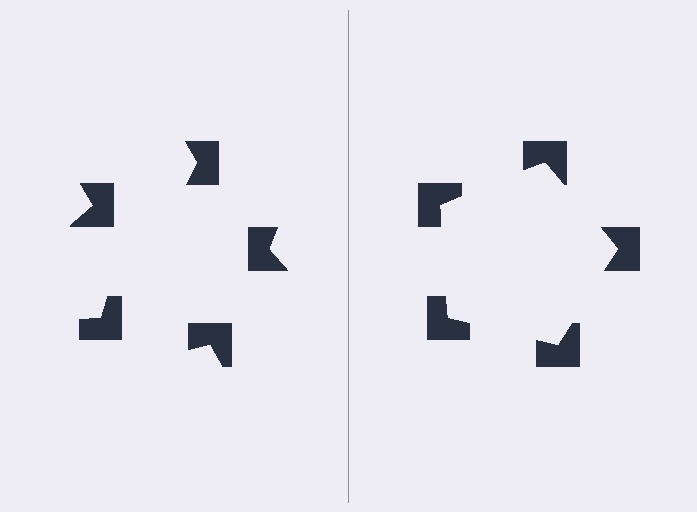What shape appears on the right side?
An illusory pentagon.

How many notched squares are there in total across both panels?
10 — 5 on each side.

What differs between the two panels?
The notched squares are positioned identically on both sides; only the wedge orientations differ. On the right they align to a pentagon; on the left they are misaligned.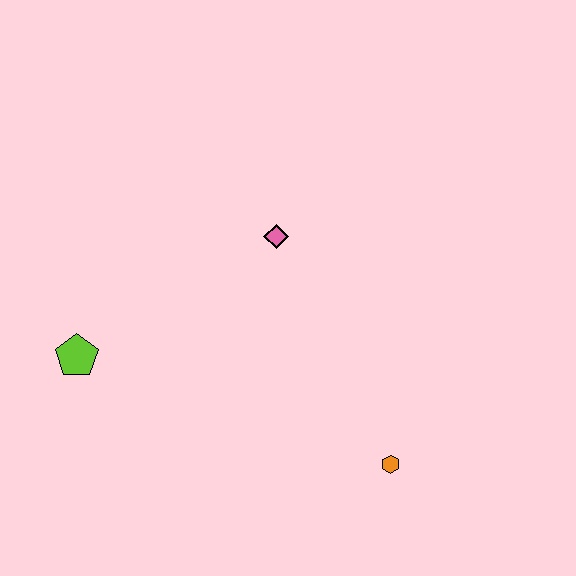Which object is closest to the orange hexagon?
The pink diamond is closest to the orange hexagon.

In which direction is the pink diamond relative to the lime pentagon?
The pink diamond is to the right of the lime pentagon.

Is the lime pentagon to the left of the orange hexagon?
Yes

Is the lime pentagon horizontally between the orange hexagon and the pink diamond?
No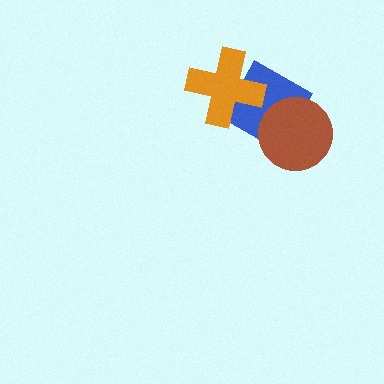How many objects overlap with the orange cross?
1 object overlaps with the orange cross.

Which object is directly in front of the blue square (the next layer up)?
The orange cross is directly in front of the blue square.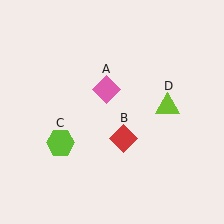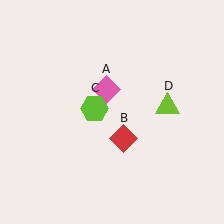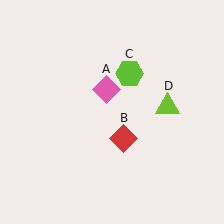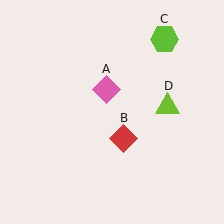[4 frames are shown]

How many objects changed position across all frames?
1 object changed position: lime hexagon (object C).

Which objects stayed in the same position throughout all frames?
Pink diamond (object A) and red diamond (object B) and lime triangle (object D) remained stationary.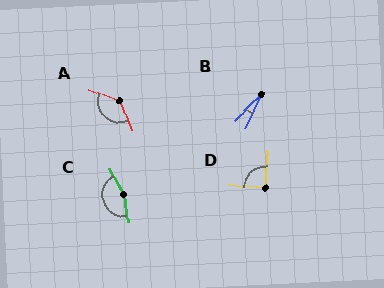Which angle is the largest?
C, at approximately 161 degrees.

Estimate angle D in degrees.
Approximately 93 degrees.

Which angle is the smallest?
B, at approximately 20 degrees.